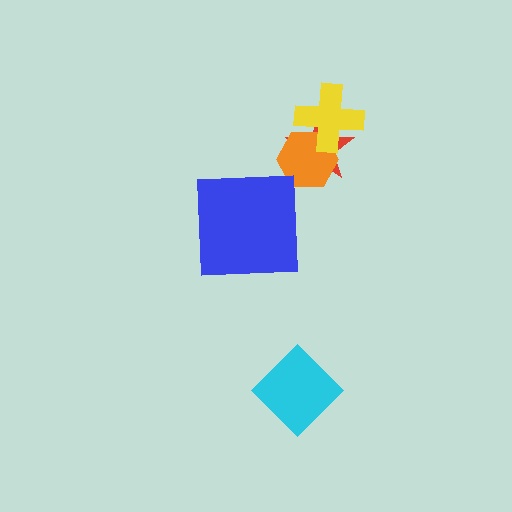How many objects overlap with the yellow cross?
2 objects overlap with the yellow cross.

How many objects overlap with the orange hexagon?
2 objects overlap with the orange hexagon.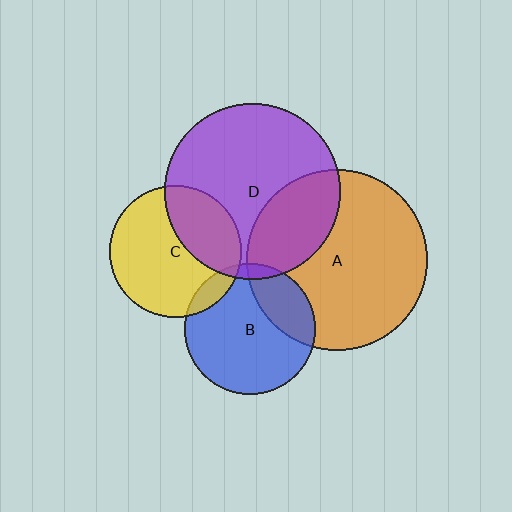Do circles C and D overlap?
Yes.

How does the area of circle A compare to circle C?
Approximately 1.9 times.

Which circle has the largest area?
Circle A (orange).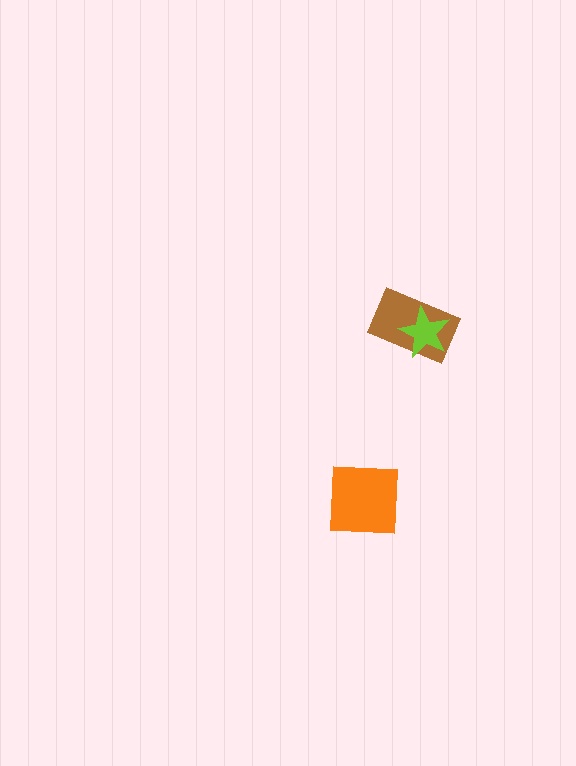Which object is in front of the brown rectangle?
The lime star is in front of the brown rectangle.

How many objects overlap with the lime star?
1 object overlaps with the lime star.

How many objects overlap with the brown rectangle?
1 object overlaps with the brown rectangle.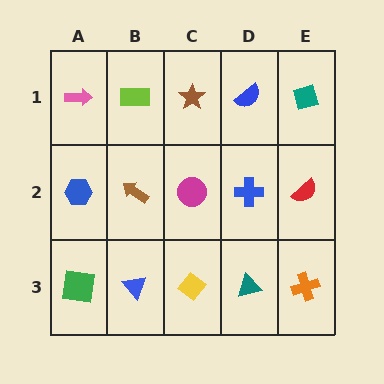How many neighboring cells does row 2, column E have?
3.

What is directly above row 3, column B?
A brown arrow.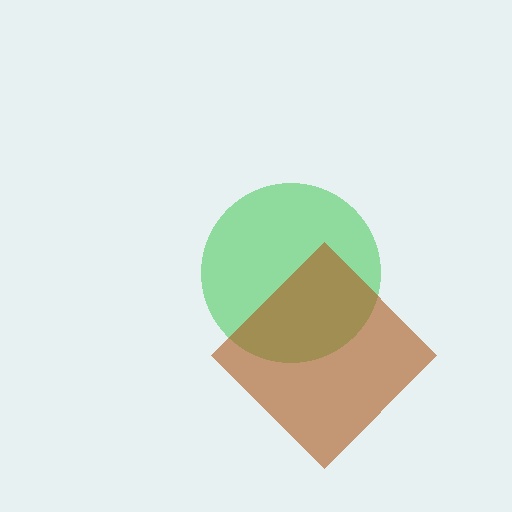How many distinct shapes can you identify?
There are 2 distinct shapes: a green circle, a brown diamond.